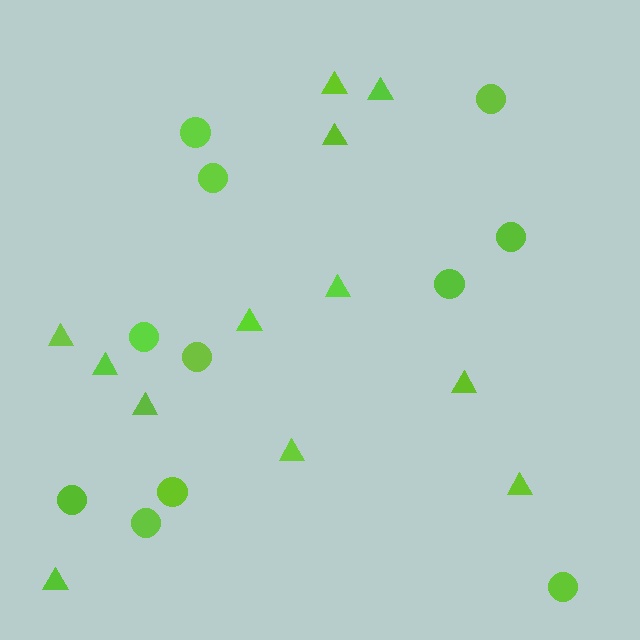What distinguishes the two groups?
There are 2 groups: one group of triangles (12) and one group of circles (11).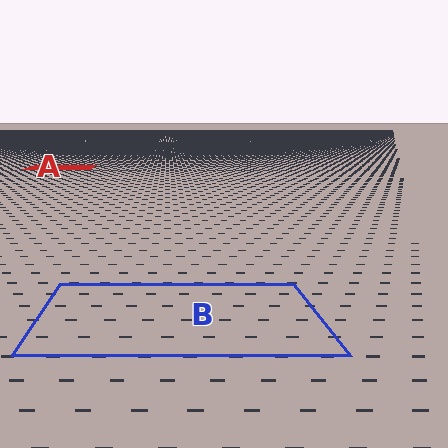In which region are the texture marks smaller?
The texture marks are smaller in region A, because it is farther away.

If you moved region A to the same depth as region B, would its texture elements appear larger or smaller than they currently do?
They would appear larger. At a closer depth, the same texture elements are projected at a bigger on-screen size.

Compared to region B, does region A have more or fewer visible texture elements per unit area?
Region A has more texture elements per unit area — they are packed more densely because it is farther away.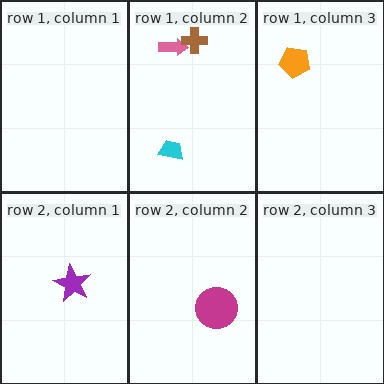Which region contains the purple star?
The row 2, column 1 region.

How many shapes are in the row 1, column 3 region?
1.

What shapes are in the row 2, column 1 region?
The purple star.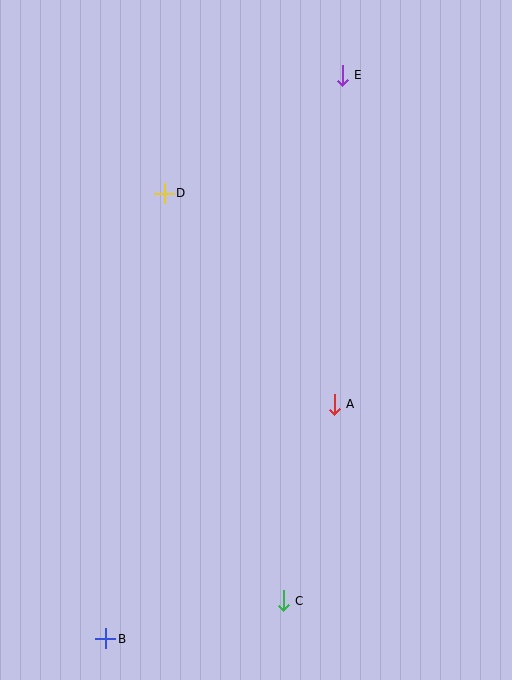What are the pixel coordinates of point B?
Point B is at (106, 639).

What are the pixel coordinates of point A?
Point A is at (334, 404).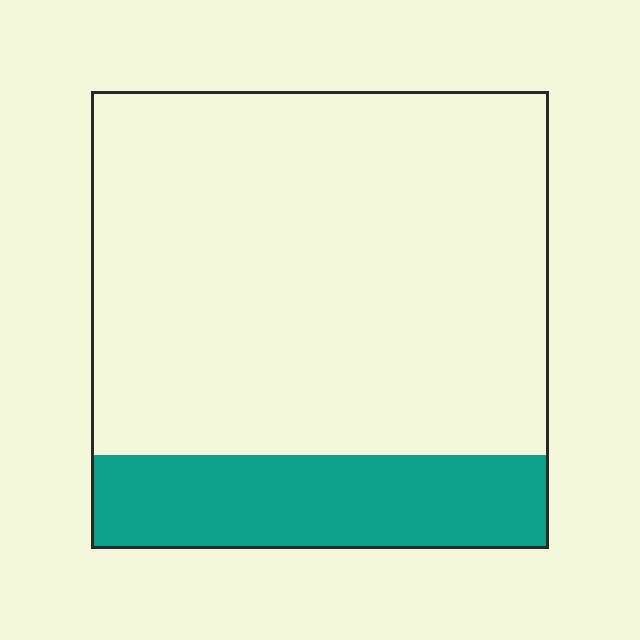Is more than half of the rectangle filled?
No.